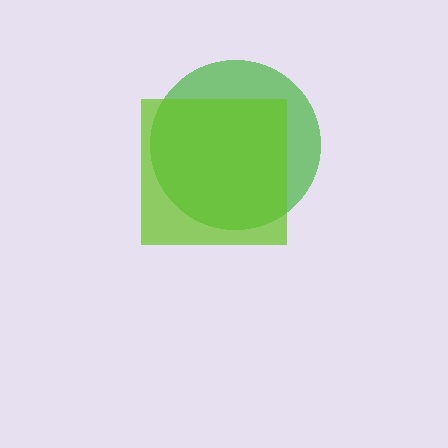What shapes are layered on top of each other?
The layered shapes are: a green circle, a lime square.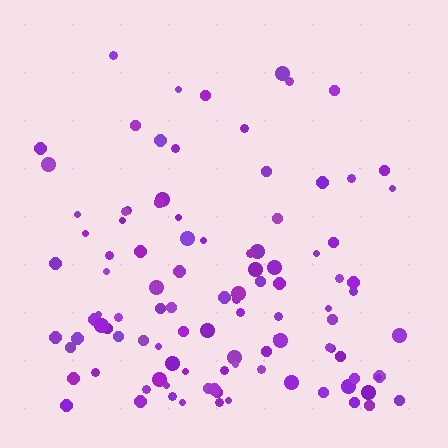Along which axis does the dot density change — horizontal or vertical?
Vertical.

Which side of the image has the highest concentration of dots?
The bottom.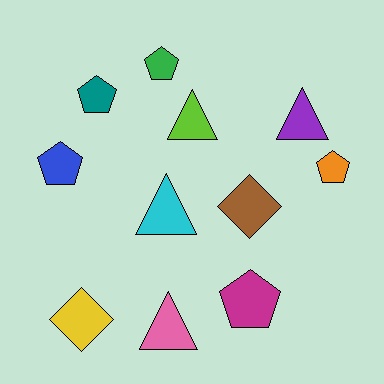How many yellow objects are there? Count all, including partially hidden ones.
There is 1 yellow object.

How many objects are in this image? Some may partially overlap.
There are 11 objects.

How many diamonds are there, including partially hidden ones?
There are 2 diamonds.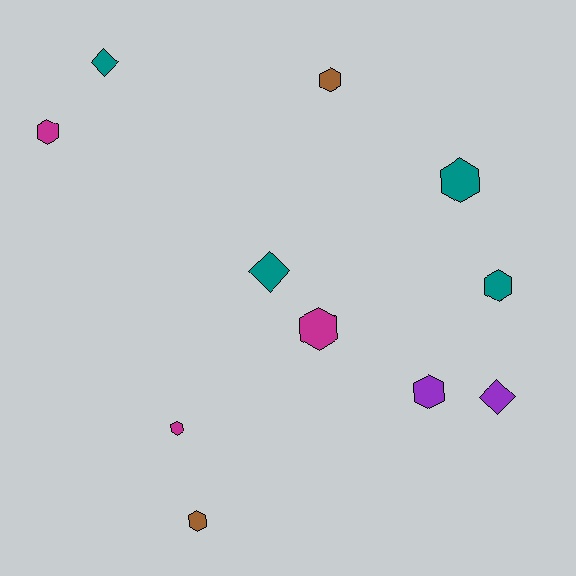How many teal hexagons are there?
There are 2 teal hexagons.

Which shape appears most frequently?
Hexagon, with 8 objects.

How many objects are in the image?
There are 11 objects.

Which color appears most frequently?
Teal, with 4 objects.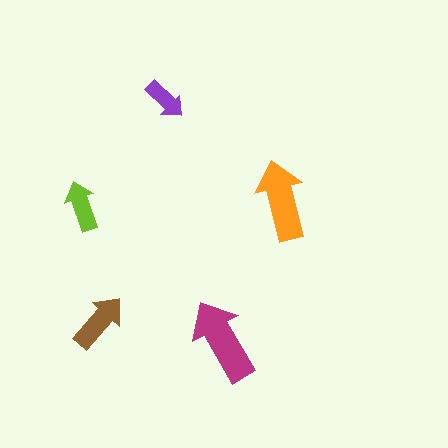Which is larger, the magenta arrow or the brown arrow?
The magenta one.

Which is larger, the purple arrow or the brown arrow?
The brown one.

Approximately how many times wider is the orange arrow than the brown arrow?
About 1.5 times wider.